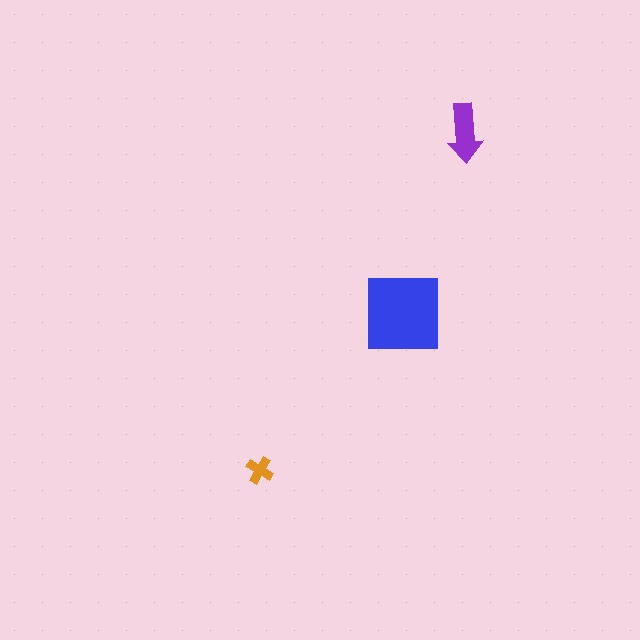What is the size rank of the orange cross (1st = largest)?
3rd.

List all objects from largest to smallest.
The blue square, the purple arrow, the orange cross.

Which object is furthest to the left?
The orange cross is leftmost.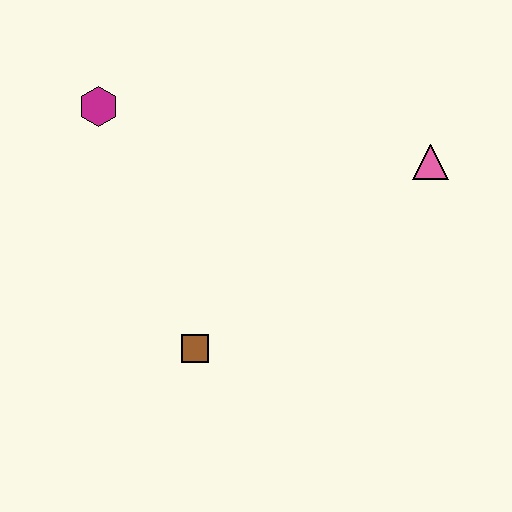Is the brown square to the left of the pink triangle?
Yes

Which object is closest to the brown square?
The magenta hexagon is closest to the brown square.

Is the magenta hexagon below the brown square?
No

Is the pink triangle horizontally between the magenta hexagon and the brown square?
No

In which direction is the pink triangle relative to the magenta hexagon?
The pink triangle is to the right of the magenta hexagon.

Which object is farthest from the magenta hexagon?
The pink triangle is farthest from the magenta hexagon.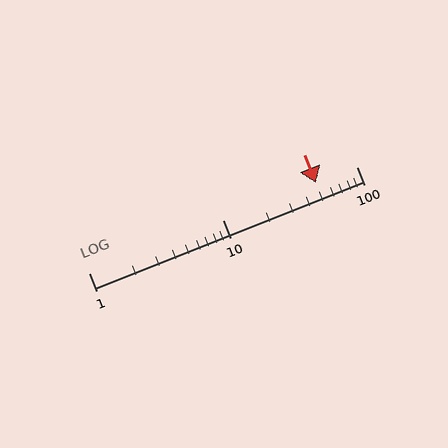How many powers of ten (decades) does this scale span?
The scale spans 2 decades, from 1 to 100.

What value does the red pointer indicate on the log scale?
The pointer indicates approximately 50.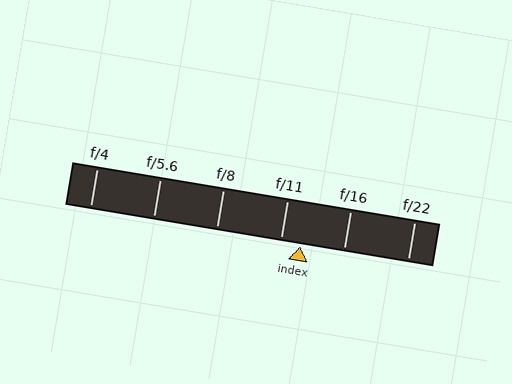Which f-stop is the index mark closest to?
The index mark is closest to f/11.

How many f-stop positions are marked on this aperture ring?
There are 6 f-stop positions marked.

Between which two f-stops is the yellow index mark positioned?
The index mark is between f/11 and f/16.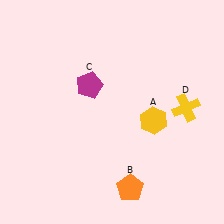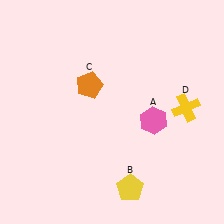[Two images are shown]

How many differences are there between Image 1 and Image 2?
There are 3 differences between the two images.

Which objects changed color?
A changed from yellow to pink. B changed from orange to yellow. C changed from magenta to orange.